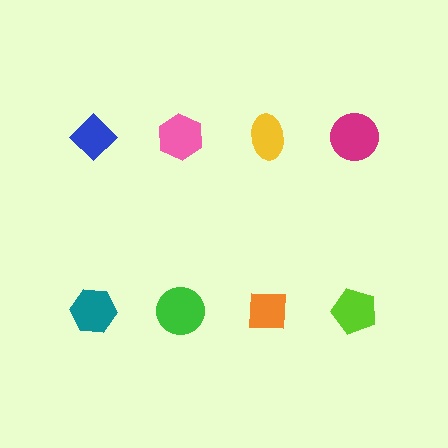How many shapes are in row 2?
4 shapes.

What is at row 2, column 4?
A lime pentagon.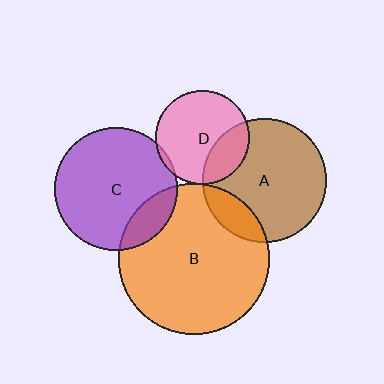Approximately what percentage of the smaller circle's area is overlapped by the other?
Approximately 15%.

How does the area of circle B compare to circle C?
Approximately 1.5 times.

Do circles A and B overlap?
Yes.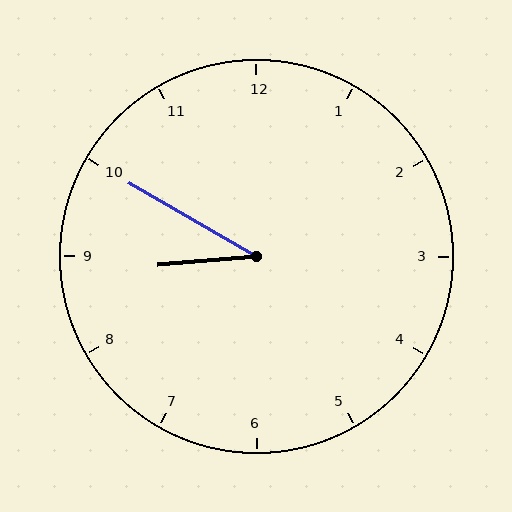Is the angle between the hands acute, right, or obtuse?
It is acute.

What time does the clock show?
8:50.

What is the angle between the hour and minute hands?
Approximately 35 degrees.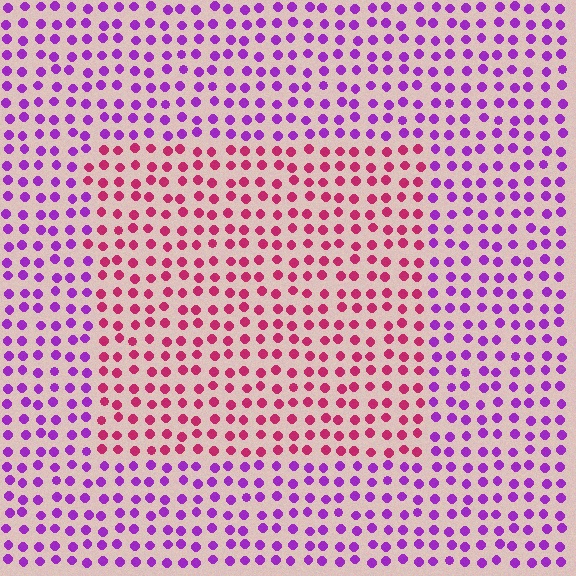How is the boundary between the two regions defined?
The boundary is defined purely by a slight shift in hue (about 49 degrees). Spacing, size, and orientation are identical on both sides.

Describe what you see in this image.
The image is filled with small purple elements in a uniform arrangement. A rectangle-shaped region is visible where the elements are tinted to a slightly different hue, forming a subtle color boundary.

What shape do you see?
I see a rectangle.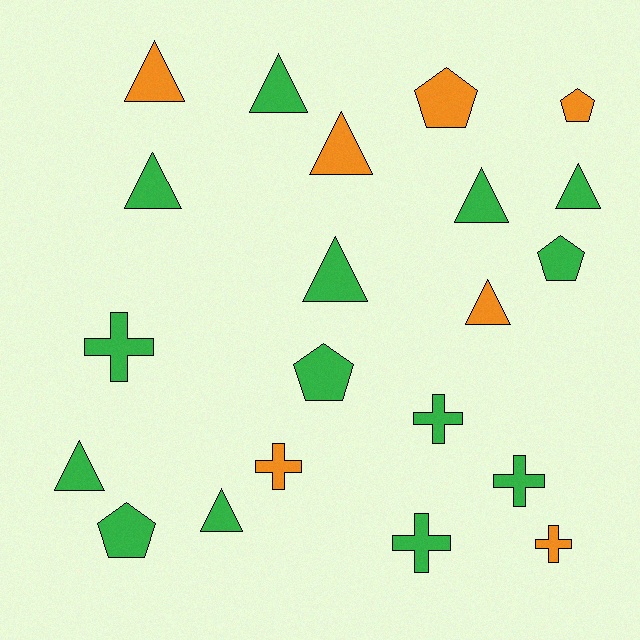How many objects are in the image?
There are 21 objects.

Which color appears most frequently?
Green, with 14 objects.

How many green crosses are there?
There are 4 green crosses.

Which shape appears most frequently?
Triangle, with 10 objects.